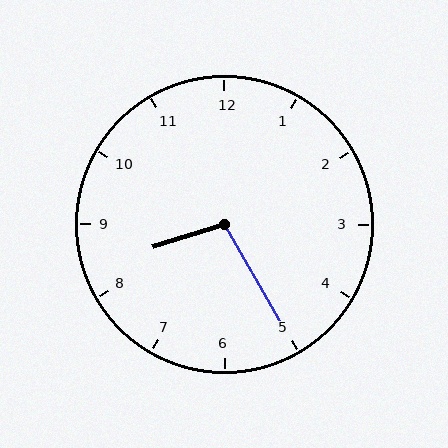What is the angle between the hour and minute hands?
Approximately 102 degrees.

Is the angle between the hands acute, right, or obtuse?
It is obtuse.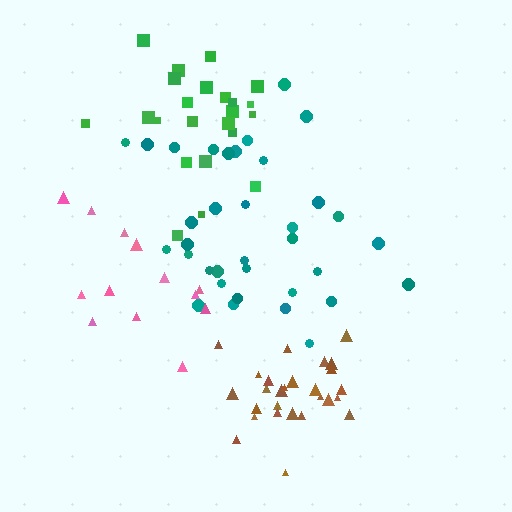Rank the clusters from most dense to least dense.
brown, green, teal, pink.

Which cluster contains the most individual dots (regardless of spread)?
Teal (35).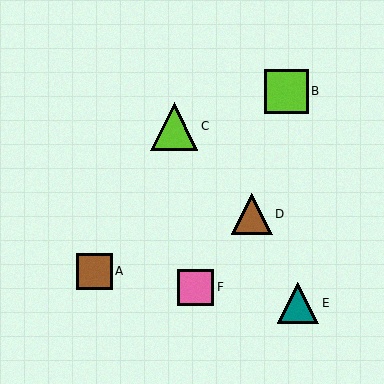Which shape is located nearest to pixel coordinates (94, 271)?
The brown square (labeled A) at (94, 271) is nearest to that location.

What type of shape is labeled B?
Shape B is a lime square.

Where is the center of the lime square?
The center of the lime square is at (286, 91).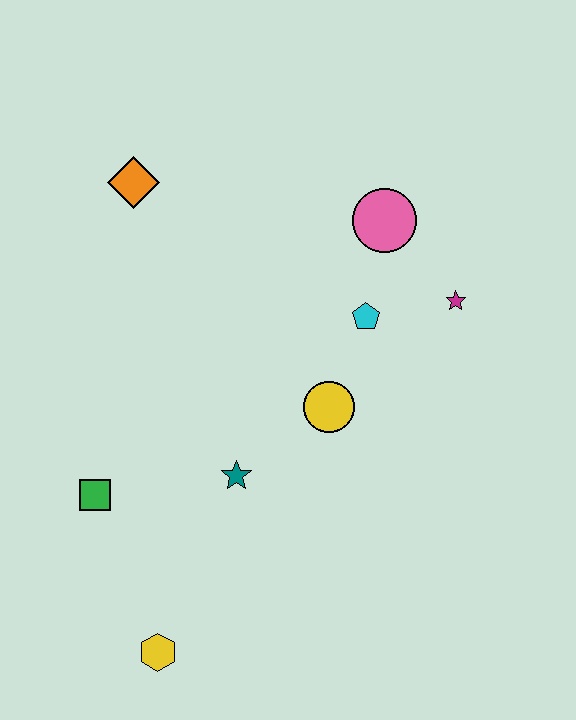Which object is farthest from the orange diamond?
The yellow hexagon is farthest from the orange diamond.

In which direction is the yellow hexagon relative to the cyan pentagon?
The yellow hexagon is below the cyan pentagon.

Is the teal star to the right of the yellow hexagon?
Yes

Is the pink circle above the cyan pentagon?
Yes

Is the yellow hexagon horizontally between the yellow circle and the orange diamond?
Yes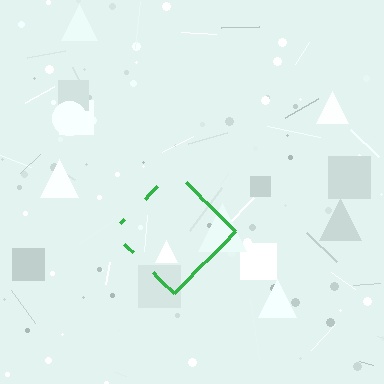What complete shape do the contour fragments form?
The contour fragments form a diamond.